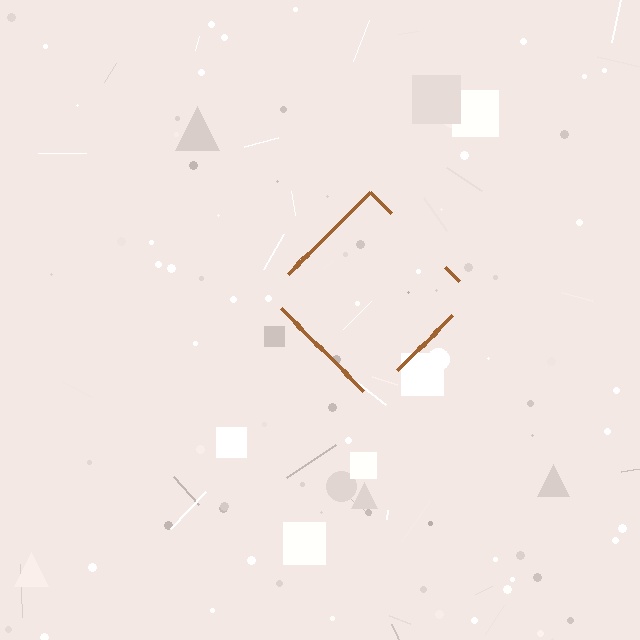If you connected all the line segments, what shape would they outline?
They would outline a diamond.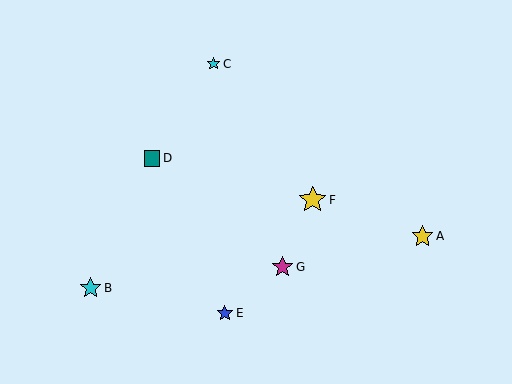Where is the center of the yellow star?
The center of the yellow star is at (422, 236).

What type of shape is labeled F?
Shape F is a yellow star.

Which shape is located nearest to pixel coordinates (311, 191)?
The yellow star (labeled F) at (313, 200) is nearest to that location.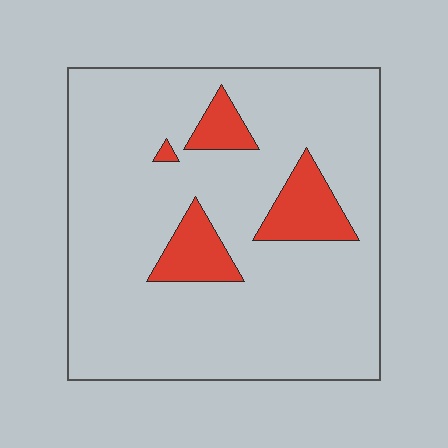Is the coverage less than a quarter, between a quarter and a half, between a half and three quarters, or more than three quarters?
Less than a quarter.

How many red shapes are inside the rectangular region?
4.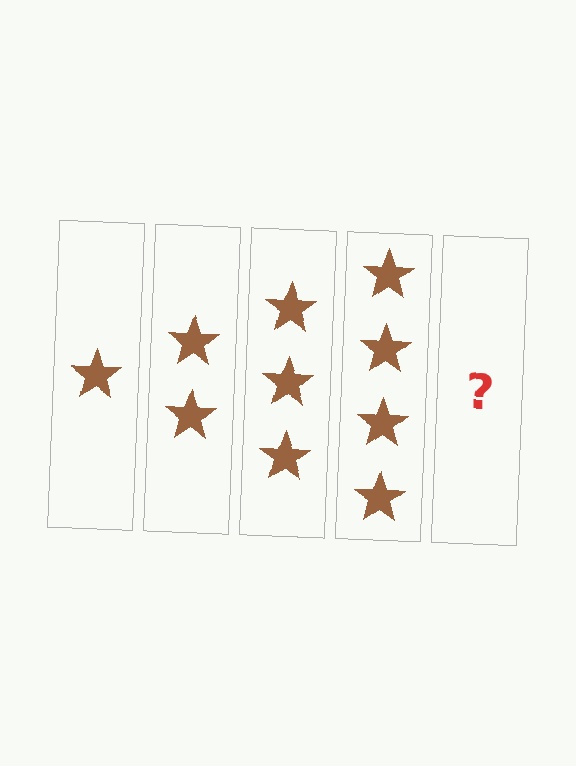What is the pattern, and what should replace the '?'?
The pattern is that each step adds one more star. The '?' should be 5 stars.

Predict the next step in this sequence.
The next step is 5 stars.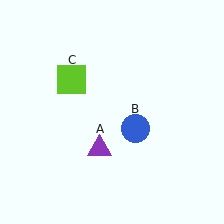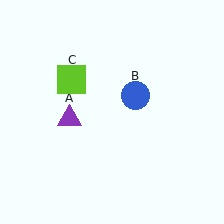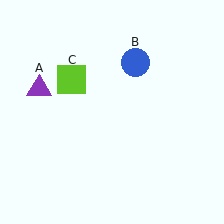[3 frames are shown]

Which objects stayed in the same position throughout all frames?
Lime square (object C) remained stationary.